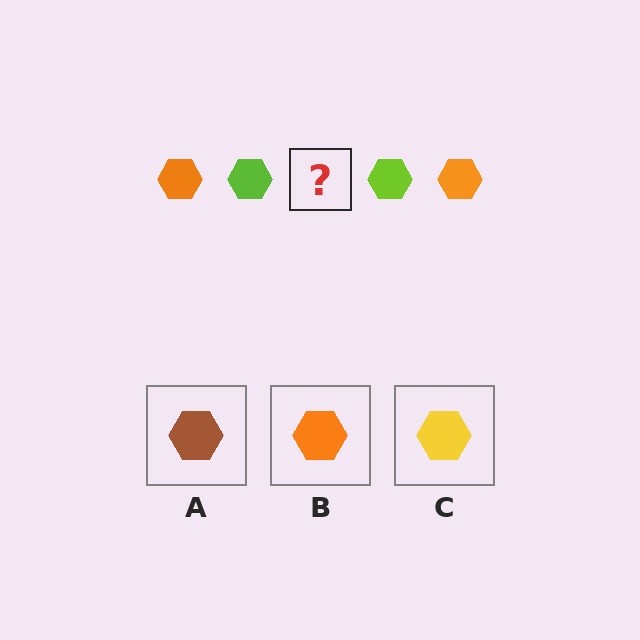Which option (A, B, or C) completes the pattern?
B.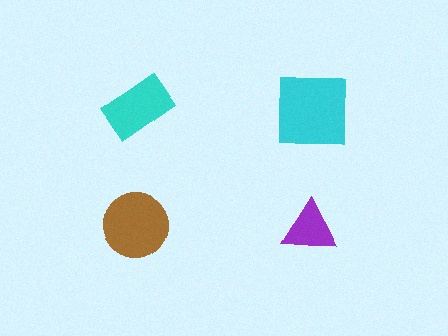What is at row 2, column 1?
A brown circle.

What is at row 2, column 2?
A purple triangle.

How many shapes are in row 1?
2 shapes.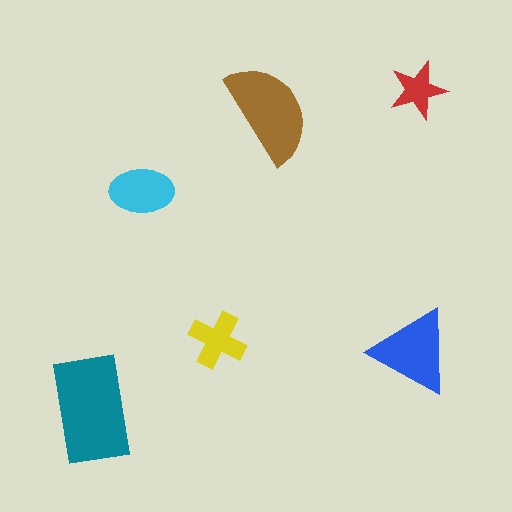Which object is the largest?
The teal rectangle.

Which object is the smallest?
The red star.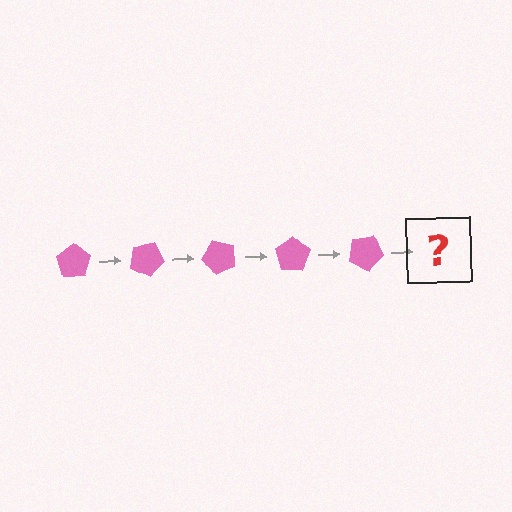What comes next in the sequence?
The next element should be a pink pentagon rotated 125 degrees.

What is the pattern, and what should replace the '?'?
The pattern is that the pentagon rotates 25 degrees each step. The '?' should be a pink pentagon rotated 125 degrees.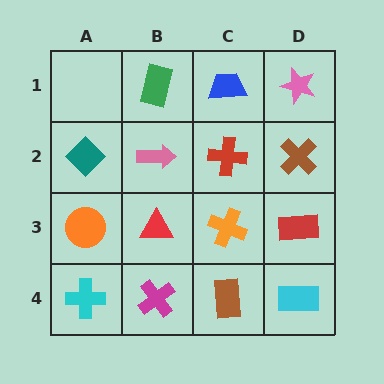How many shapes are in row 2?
4 shapes.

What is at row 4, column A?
A cyan cross.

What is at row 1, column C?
A blue trapezoid.